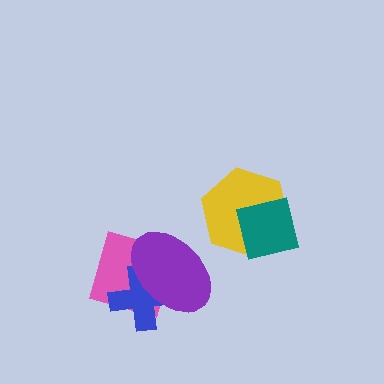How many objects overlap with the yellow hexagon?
1 object overlaps with the yellow hexagon.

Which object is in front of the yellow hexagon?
The teal square is in front of the yellow hexagon.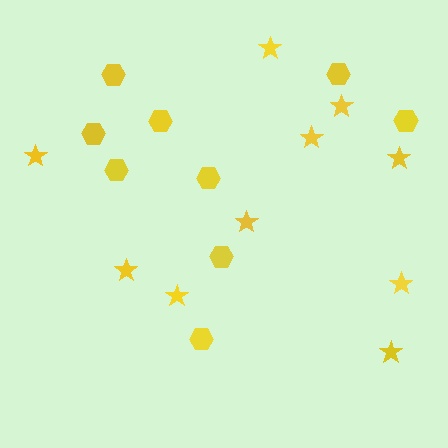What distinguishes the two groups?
There are 2 groups: one group of stars (10) and one group of hexagons (9).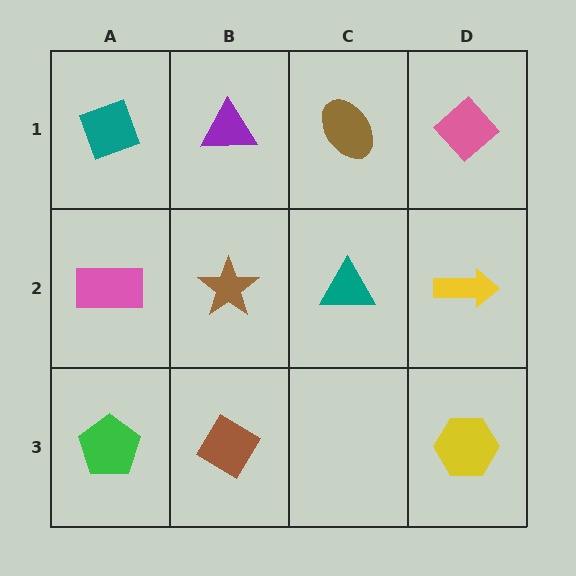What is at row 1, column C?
A brown ellipse.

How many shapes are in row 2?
4 shapes.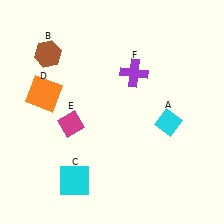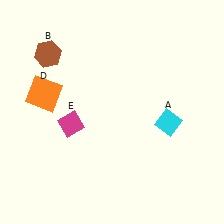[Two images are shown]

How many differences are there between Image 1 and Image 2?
There are 2 differences between the two images.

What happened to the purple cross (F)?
The purple cross (F) was removed in Image 2. It was in the top-right area of Image 1.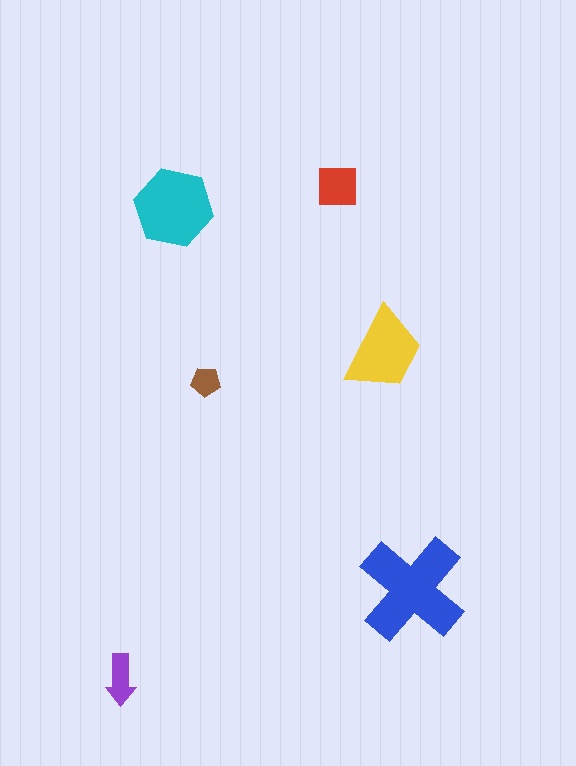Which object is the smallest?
The brown pentagon.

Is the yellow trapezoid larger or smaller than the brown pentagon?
Larger.